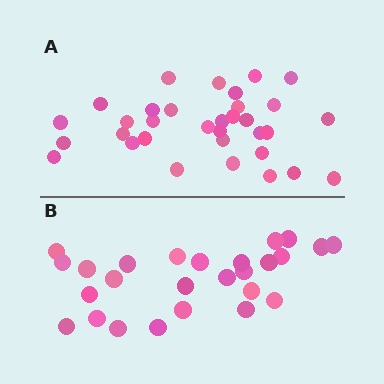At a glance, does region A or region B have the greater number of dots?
Region A (the top region) has more dots.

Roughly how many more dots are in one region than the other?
Region A has roughly 8 or so more dots than region B.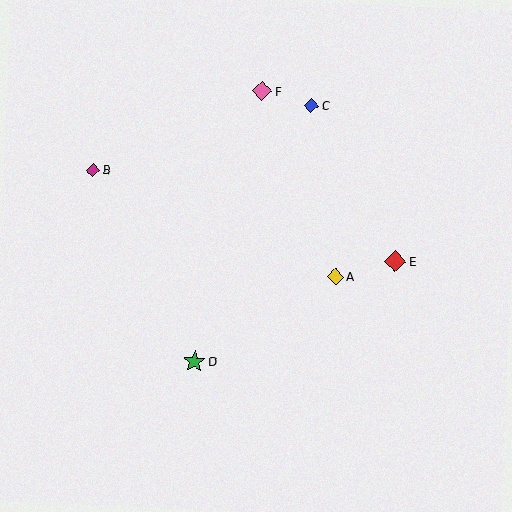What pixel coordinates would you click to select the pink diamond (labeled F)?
Click at (262, 91) to select the pink diamond F.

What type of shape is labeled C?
Shape C is a blue diamond.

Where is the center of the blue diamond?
The center of the blue diamond is at (311, 106).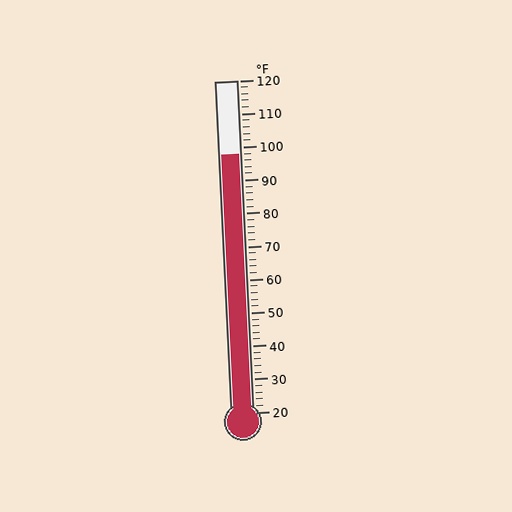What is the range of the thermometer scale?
The thermometer scale ranges from 20°F to 120°F.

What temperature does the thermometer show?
The thermometer shows approximately 98°F.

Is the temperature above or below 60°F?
The temperature is above 60°F.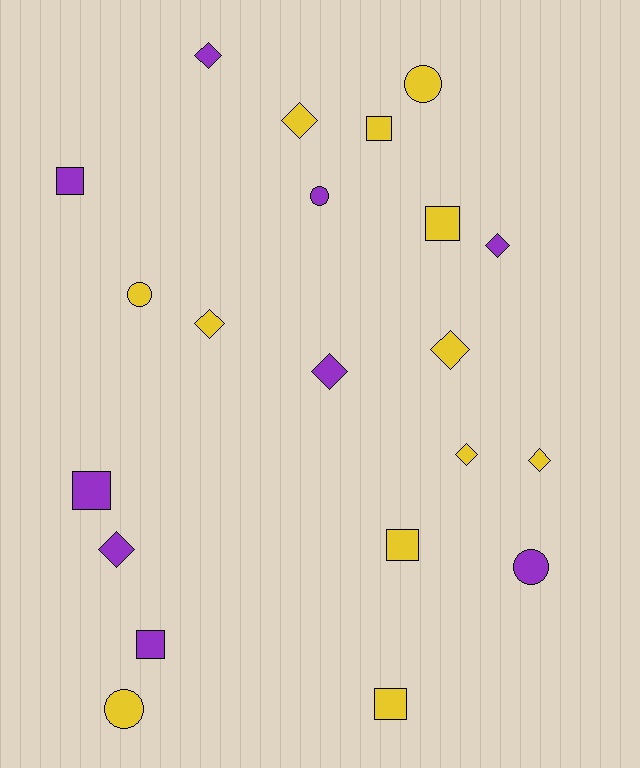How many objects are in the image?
There are 21 objects.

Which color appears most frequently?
Yellow, with 12 objects.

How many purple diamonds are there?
There are 4 purple diamonds.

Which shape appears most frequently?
Diamond, with 9 objects.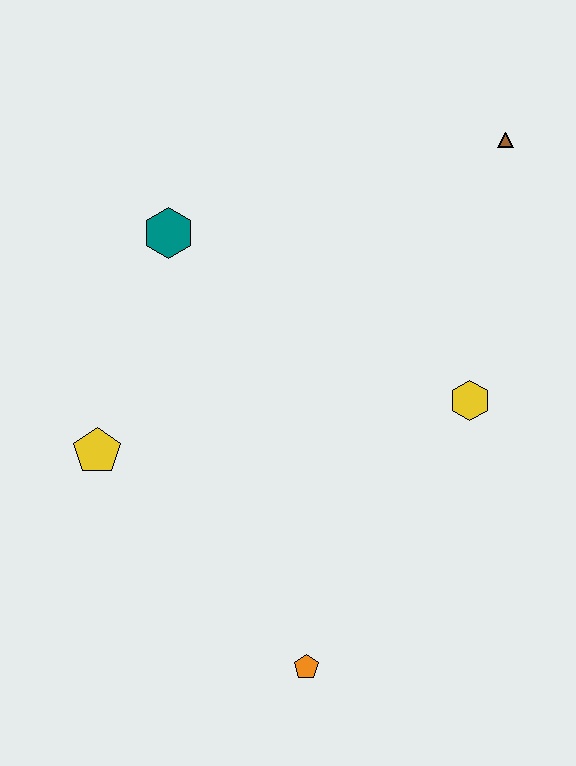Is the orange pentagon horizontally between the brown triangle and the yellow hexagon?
No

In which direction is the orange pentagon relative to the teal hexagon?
The orange pentagon is below the teal hexagon.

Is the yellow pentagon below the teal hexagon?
Yes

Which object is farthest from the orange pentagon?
The brown triangle is farthest from the orange pentagon.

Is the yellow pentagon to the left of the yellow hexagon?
Yes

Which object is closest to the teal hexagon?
The yellow pentagon is closest to the teal hexagon.